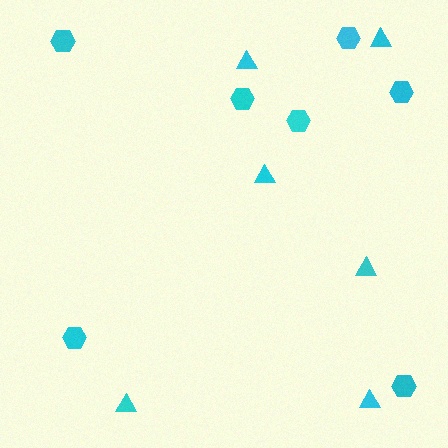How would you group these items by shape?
There are 2 groups: one group of triangles (6) and one group of hexagons (7).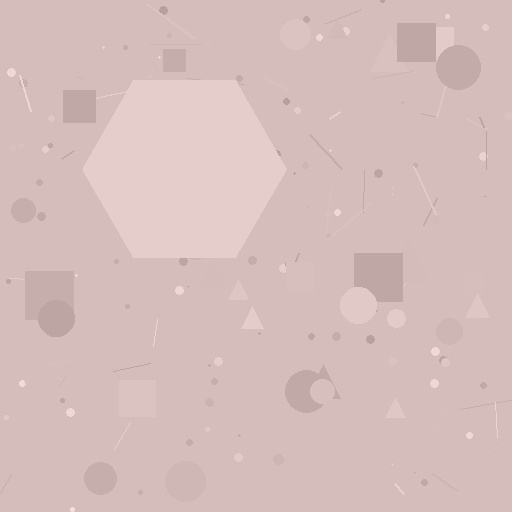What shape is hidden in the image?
A hexagon is hidden in the image.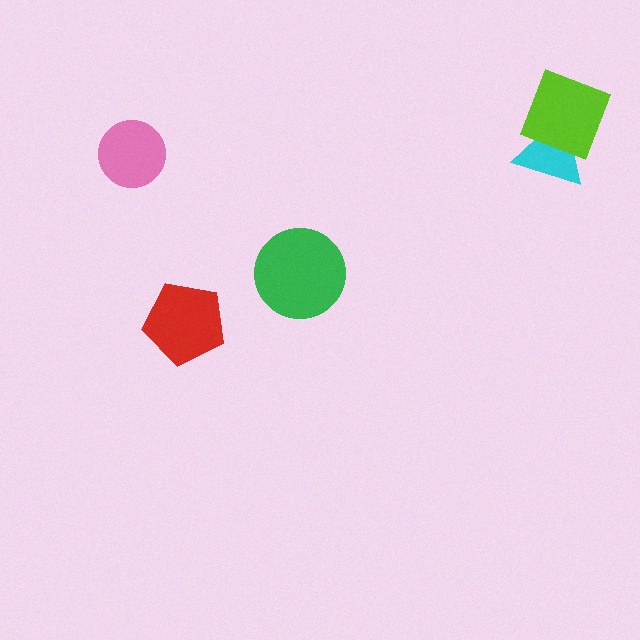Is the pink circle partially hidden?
No, no other shape covers it.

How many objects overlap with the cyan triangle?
1 object overlaps with the cyan triangle.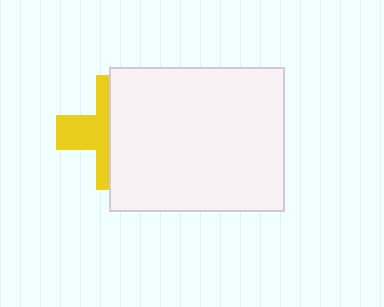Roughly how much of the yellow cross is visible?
A small part of it is visible (roughly 43%).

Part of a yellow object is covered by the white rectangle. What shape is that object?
It is a cross.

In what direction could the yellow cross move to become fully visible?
The yellow cross could move left. That would shift it out from behind the white rectangle entirely.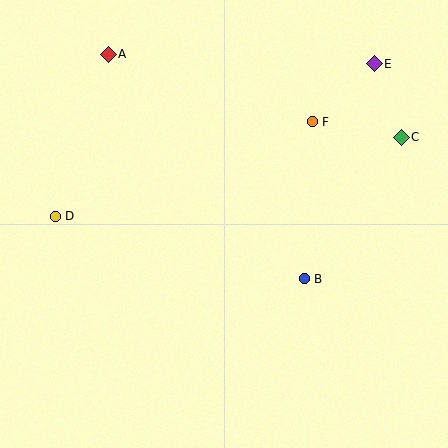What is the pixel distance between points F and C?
The distance between F and C is 90 pixels.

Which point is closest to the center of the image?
Point B at (304, 279) is closest to the center.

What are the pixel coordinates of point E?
Point E is at (374, 64).